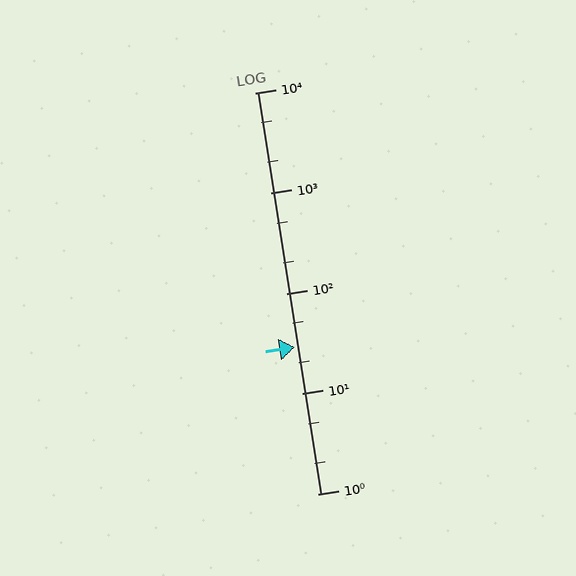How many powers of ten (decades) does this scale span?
The scale spans 4 decades, from 1 to 10000.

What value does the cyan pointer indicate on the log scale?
The pointer indicates approximately 29.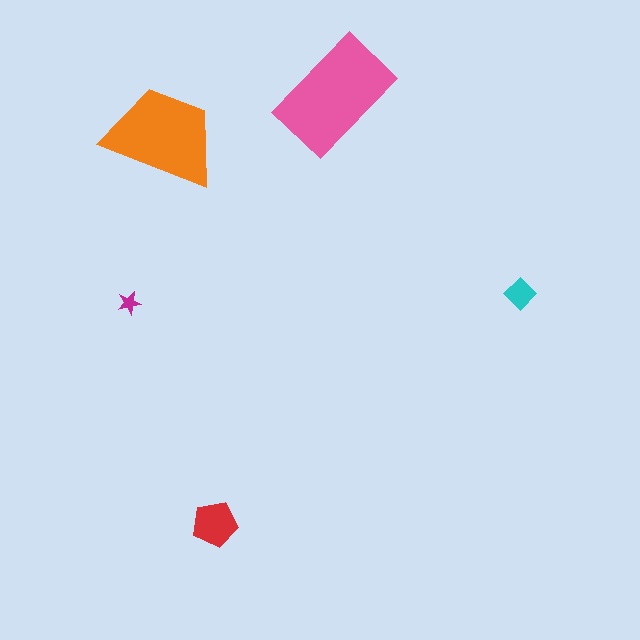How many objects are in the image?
There are 5 objects in the image.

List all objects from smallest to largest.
The magenta star, the cyan diamond, the red pentagon, the orange trapezoid, the pink rectangle.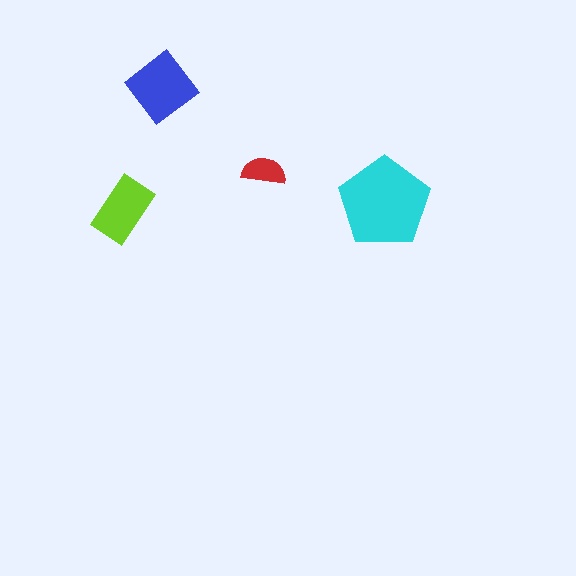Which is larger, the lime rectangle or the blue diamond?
The blue diamond.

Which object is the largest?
The cyan pentagon.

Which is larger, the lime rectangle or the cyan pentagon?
The cyan pentagon.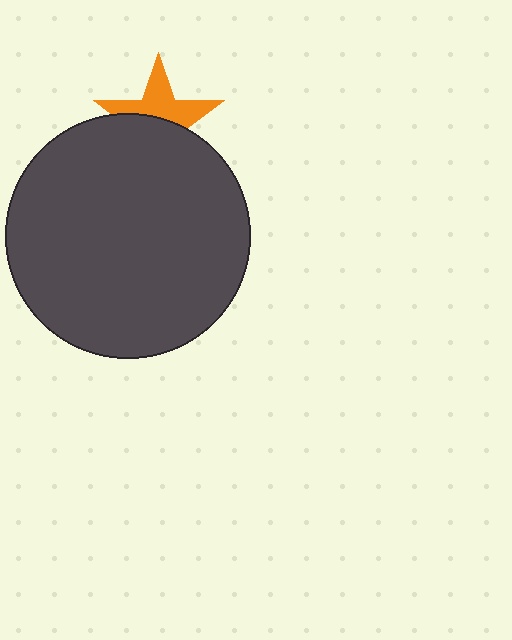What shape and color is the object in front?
The object in front is a dark gray circle.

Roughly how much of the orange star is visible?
About half of it is visible (roughly 49%).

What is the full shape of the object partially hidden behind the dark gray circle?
The partially hidden object is an orange star.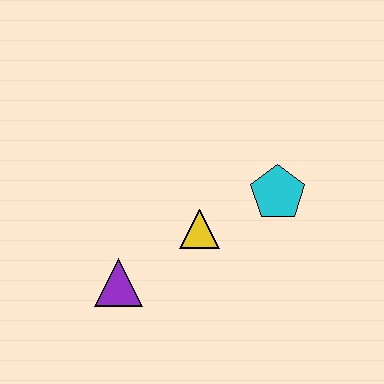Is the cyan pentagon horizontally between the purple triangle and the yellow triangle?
No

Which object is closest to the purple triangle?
The yellow triangle is closest to the purple triangle.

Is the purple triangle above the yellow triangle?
No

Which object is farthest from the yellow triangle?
The purple triangle is farthest from the yellow triangle.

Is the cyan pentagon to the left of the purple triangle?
No